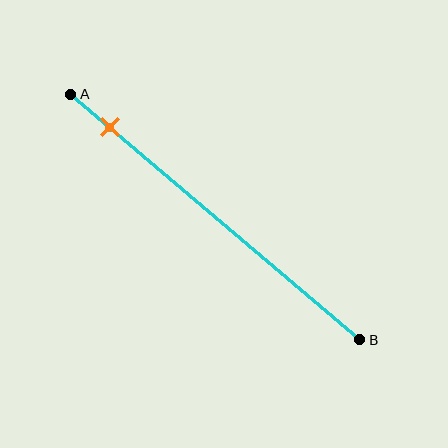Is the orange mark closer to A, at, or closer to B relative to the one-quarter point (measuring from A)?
The orange mark is closer to point A than the one-quarter point of segment AB.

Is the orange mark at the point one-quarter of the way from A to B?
No, the mark is at about 15% from A, not at the 25% one-quarter point.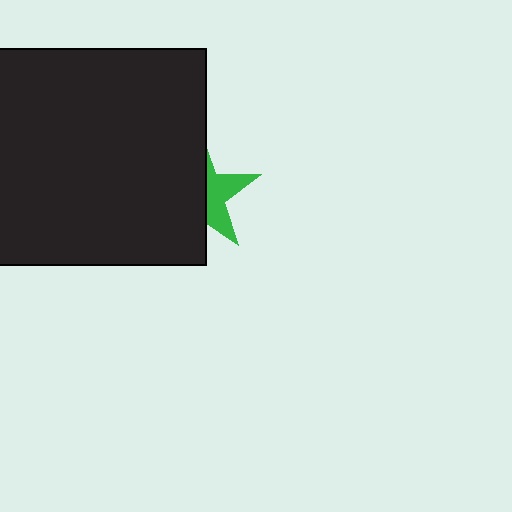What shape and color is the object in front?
The object in front is a black rectangle.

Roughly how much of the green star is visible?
A small part of it is visible (roughly 38%).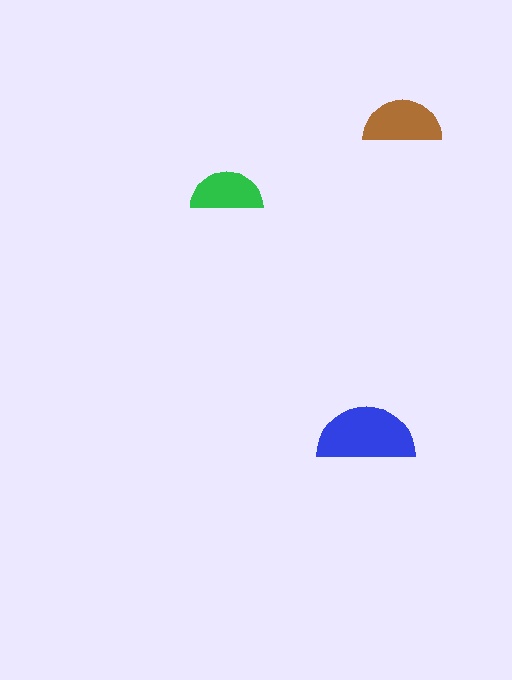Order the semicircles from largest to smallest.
the blue one, the brown one, the green one.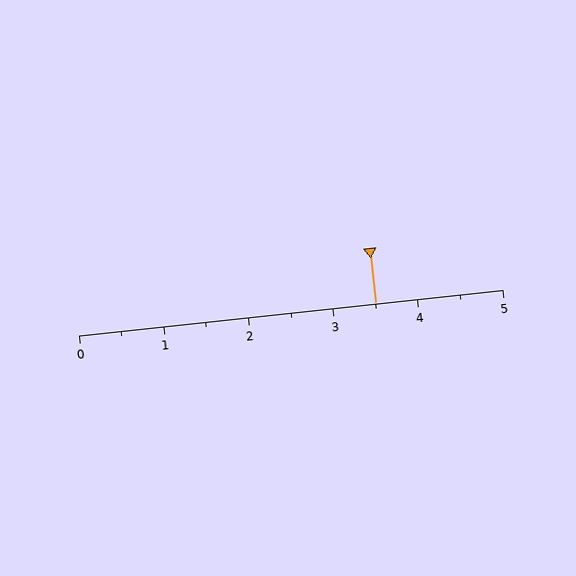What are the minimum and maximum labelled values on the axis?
The axis runs from 0 to 5.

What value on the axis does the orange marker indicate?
The marker indicates approximately 3.5.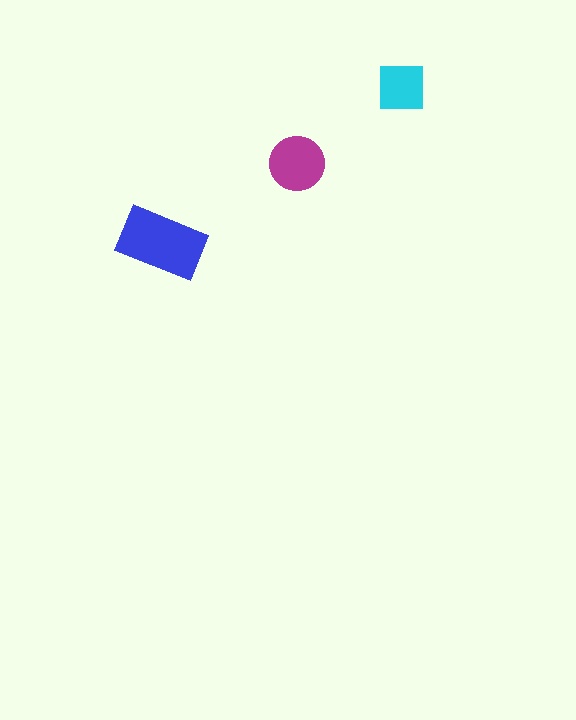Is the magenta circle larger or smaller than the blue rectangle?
Smaller.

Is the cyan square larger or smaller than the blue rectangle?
Smaller.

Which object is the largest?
The blue rectangle.